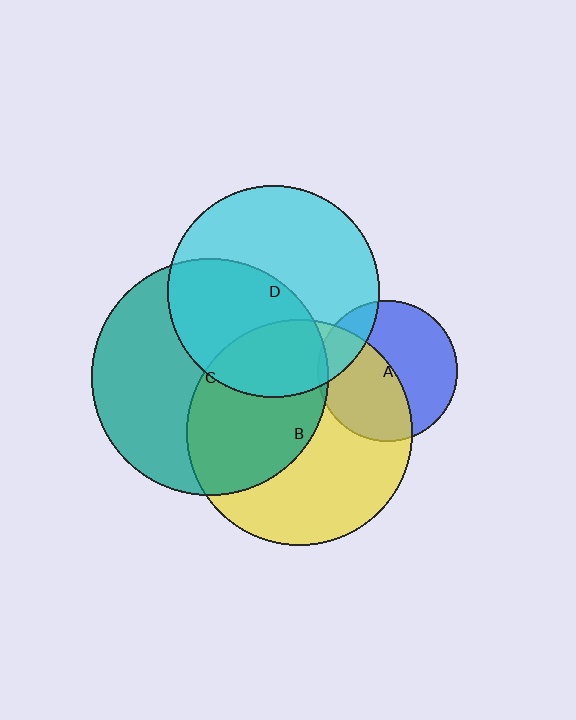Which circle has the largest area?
Circle C (teal).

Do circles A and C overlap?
Yes.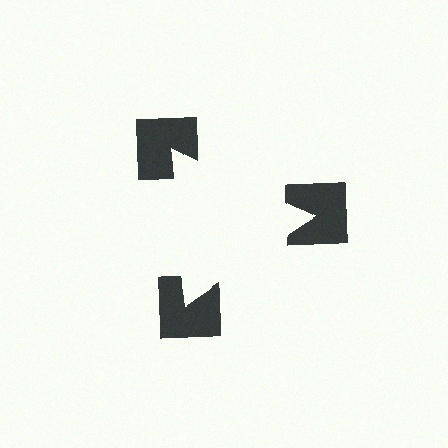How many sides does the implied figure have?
3 sides.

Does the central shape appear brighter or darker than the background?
It typically appears slightly brighter than the background, even though no actual brightness change is drawn.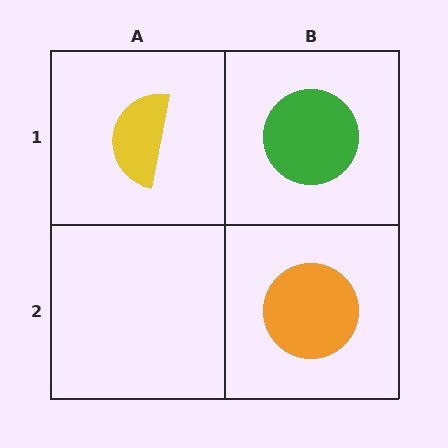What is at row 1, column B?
A green circle.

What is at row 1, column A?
A yellow semicircle.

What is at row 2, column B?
An orange circle.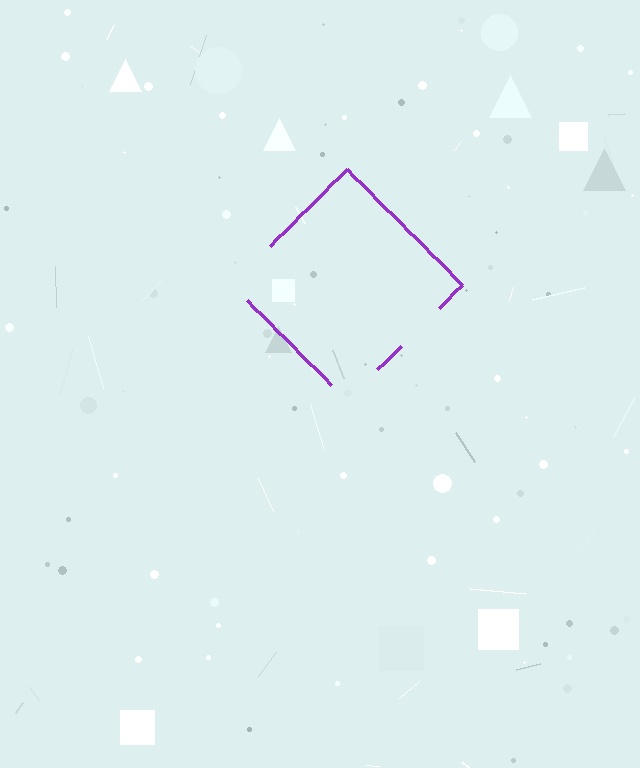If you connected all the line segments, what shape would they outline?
They would outline a diamond.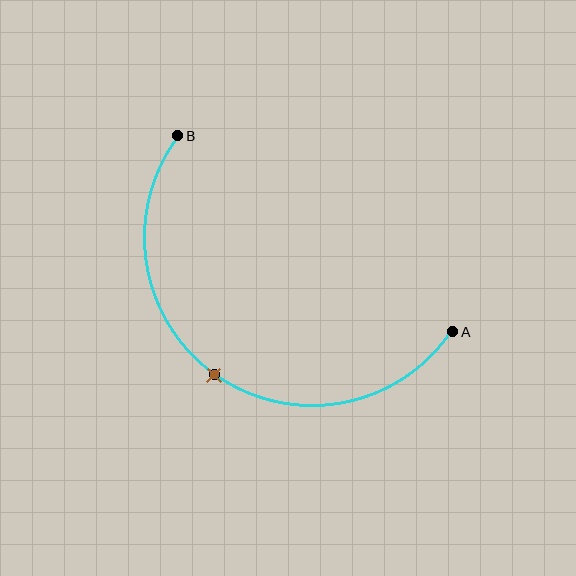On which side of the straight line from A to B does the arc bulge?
The arc bulges below and to the left of the straight line connecting A and B.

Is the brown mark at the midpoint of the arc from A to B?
Yes. The brown mark lies on the arc at equal arc-length from both A and B — it is the arc midpoint.